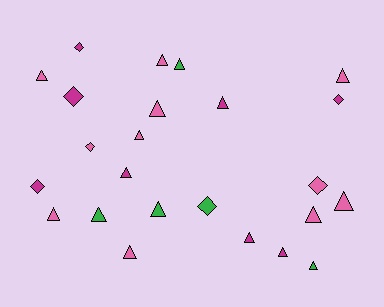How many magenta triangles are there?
There are 4 magenta triangles.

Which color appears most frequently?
Pink, with 11 objects.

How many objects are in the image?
There are 24 objects.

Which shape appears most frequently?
Triangle, with 17 objects.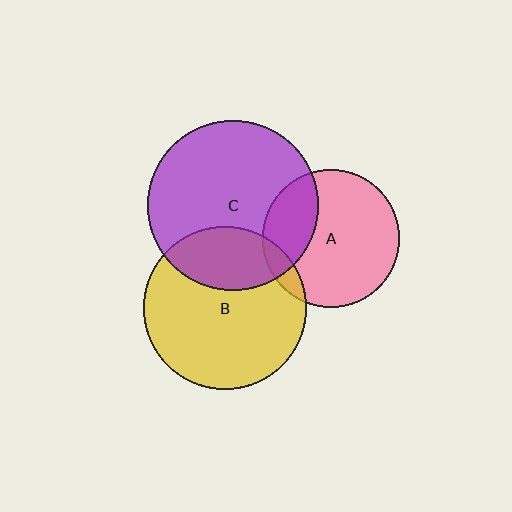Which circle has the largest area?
Circle C (purple).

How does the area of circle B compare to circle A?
Approximately 1.4 times.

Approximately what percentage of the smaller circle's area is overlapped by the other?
Approximately 30%.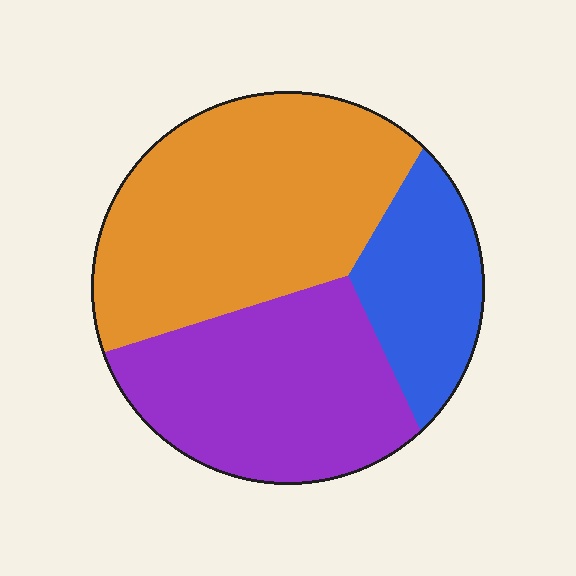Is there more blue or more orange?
Orange.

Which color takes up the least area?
Blue, at roughly 20%.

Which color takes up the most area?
Orange, at roughly 45%.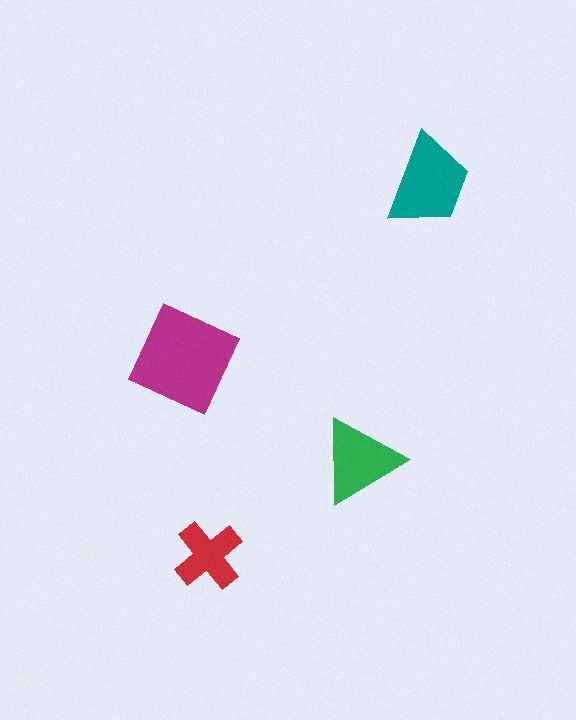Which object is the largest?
The magenta diamond.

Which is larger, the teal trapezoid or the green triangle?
The teal trapezoid.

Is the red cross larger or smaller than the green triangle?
Smaller.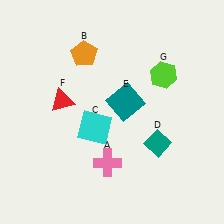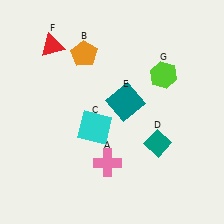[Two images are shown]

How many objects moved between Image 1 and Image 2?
1 object moved between the two images.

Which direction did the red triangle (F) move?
The red triangle (F) moved up.